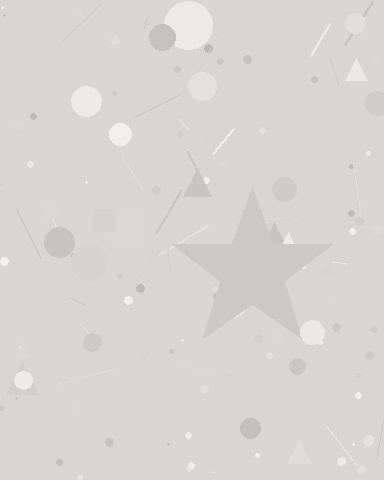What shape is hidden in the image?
A star is hidden in the image.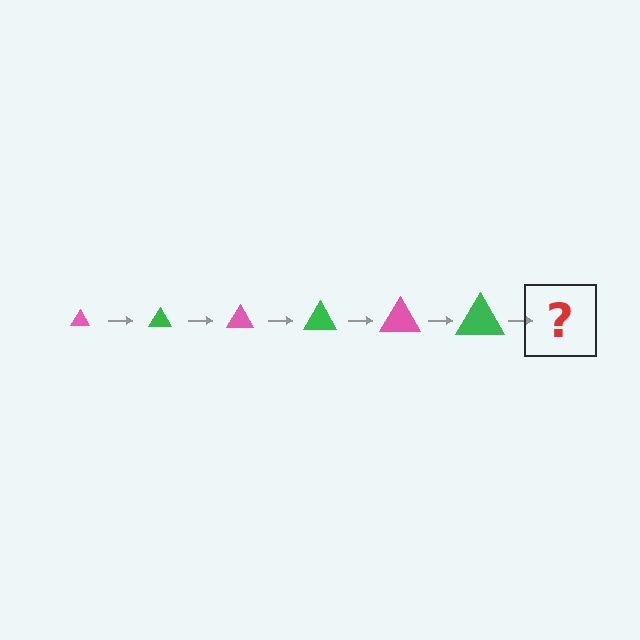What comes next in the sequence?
The next element should be a pink triangle, larger than the previous one.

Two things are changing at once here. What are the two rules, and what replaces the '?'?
The two rules are that the triangle grows larger each step and the color cycles through pink and green. The '?' should be a pink triangle, larger than the previous one.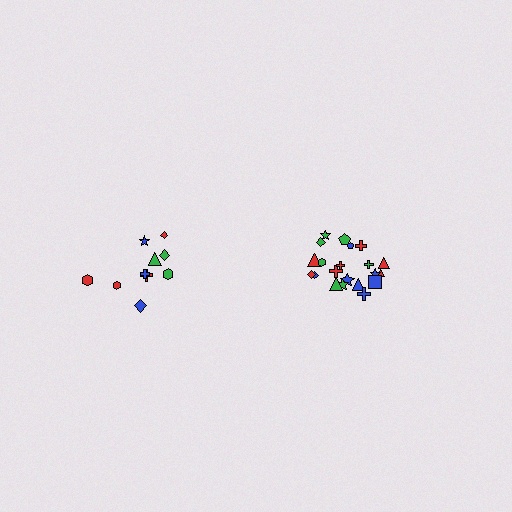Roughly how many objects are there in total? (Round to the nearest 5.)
Roughly 30 objects in total.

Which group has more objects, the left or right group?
The right group.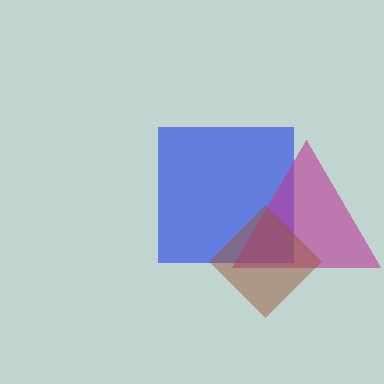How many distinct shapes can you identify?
There are 3 distinct shapes: a blue square, a magenta triangle, a brown diamond.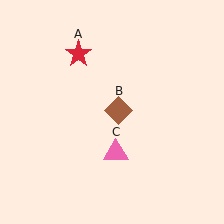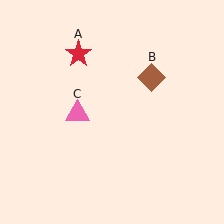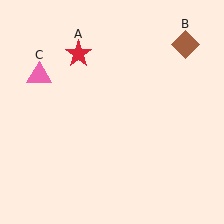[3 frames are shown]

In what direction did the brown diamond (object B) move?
The brown diamond (object B) moved up and to the right.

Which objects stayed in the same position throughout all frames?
Red star (object A) remained stationary.